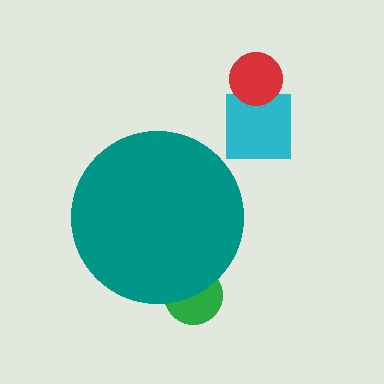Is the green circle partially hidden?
Yes, the green circle is partially hidden behind the teal circle.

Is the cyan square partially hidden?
No, the cyan square is fully visible.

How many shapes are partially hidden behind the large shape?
1 shape is partially hidden.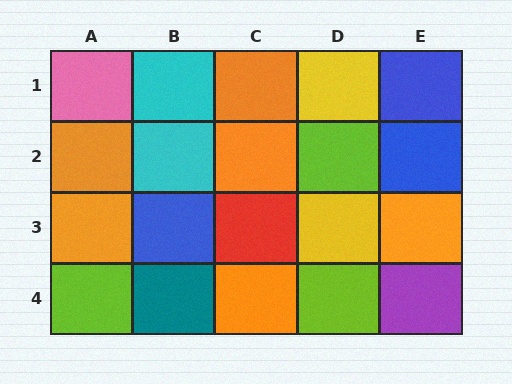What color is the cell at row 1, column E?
Blue.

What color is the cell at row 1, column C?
Orange.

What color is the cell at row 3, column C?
Red.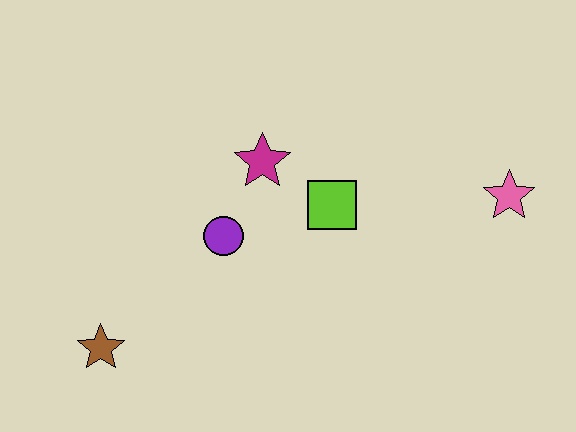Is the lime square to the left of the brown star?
No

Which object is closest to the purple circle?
The magenta star is closest to the purple circle.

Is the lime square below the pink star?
Yes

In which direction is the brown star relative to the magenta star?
The brown star is below the magenta star.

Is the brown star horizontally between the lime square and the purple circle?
No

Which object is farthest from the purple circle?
The pink star is farthest from the purple circle.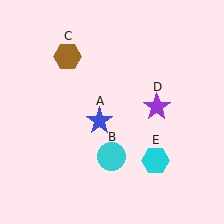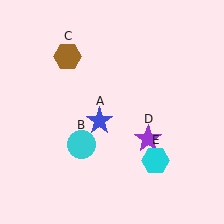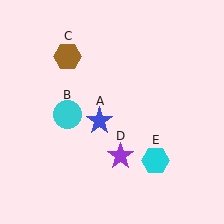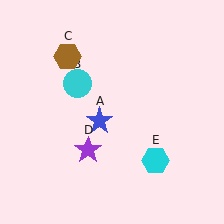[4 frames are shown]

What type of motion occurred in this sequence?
The cyan circle (object B), purple star (object D) rotated clockwise around the center of the scene.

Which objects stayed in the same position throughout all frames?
Blue star (object A) and brown hexagon (object C) and cyan hexagon (object E) remained stationary.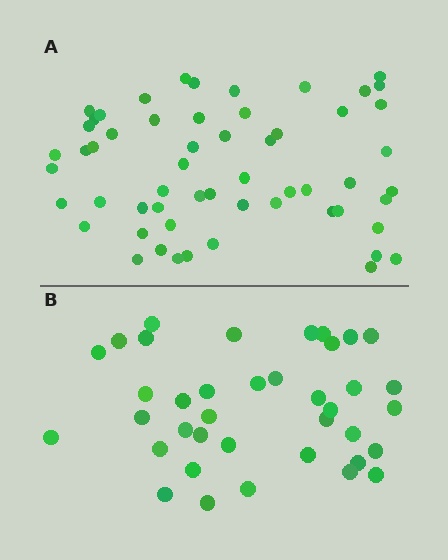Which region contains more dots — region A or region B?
Region A (the top region) has more dots.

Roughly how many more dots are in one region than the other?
Region A has approximately 20 more dots than region B.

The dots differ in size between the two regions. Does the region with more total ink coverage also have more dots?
No. Region B has more total ink coverage because its dots are larger, but region A actually contains more individual dots. Total area can be misleading — the number of items is what matters here.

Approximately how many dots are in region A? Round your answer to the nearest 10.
About 60 dots. (The exact count is 57, which rounds to 60.)